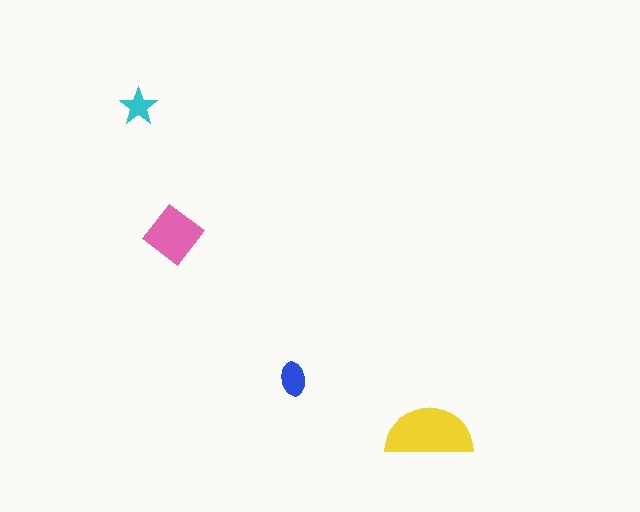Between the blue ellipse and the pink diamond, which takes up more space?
The pink diamond.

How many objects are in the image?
There are 4 objects in the image.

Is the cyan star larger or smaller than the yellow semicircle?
Smaller.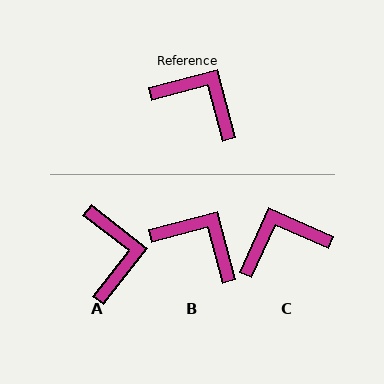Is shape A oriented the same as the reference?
No, it is off by about 53 degrees.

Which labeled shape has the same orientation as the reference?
B.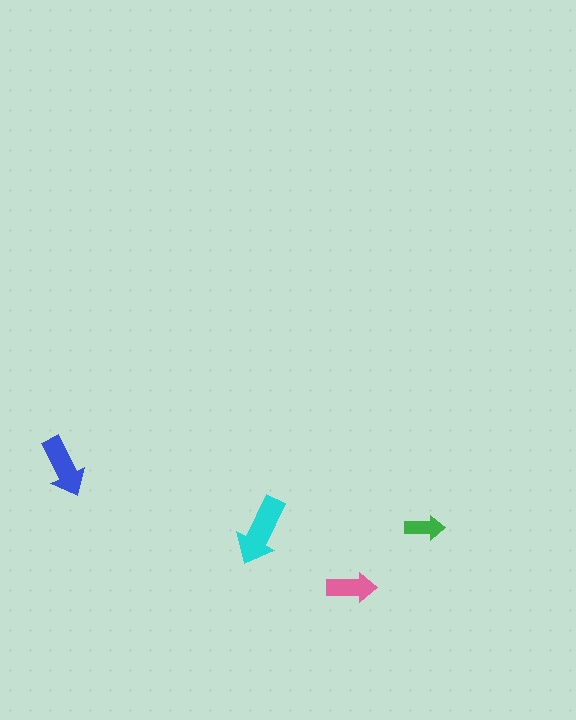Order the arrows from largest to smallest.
the cyan one, the blue one, the pink one, the green one.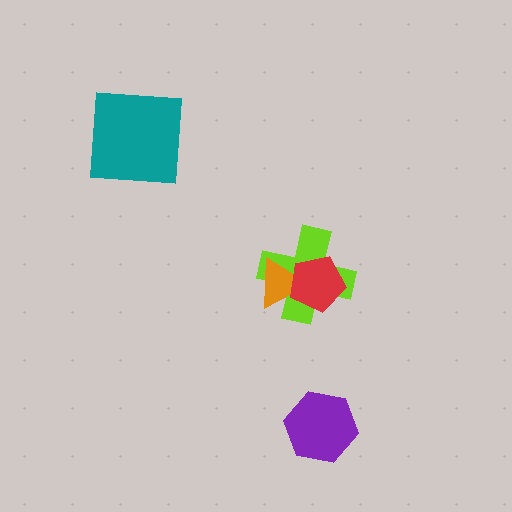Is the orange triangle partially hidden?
Yes, it is partially covered by another shape.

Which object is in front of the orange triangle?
The red pentagon is in front of the orange triangle.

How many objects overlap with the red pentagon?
2 objects overlap with the red pentagon.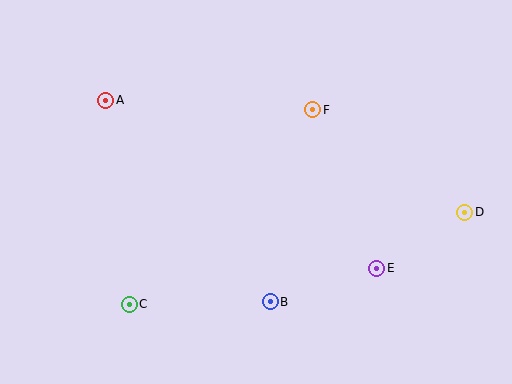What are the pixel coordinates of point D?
Point D is at (465, 212).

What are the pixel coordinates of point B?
Point B is at (270, 302).